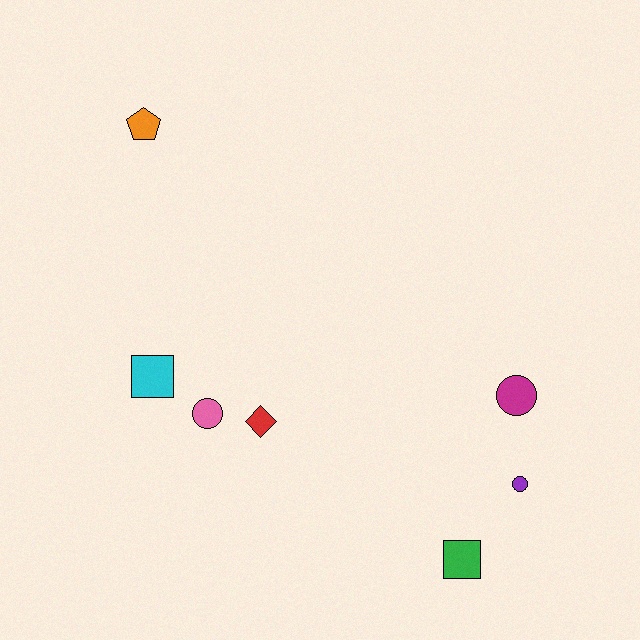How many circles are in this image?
There are 3 circles.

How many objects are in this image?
There are 7 objects.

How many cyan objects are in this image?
There is 1 cyan object.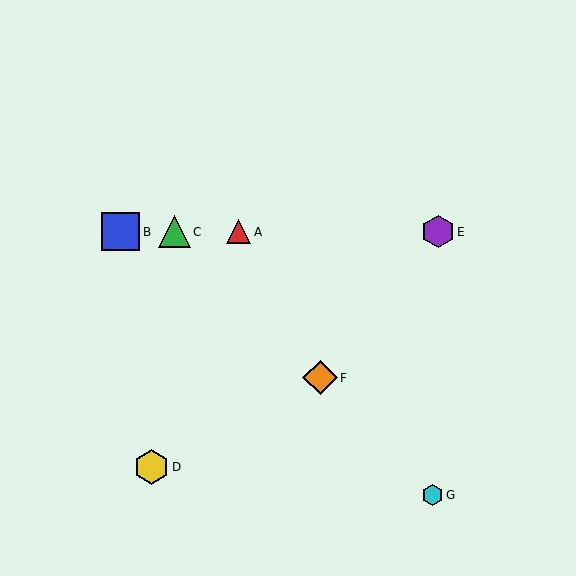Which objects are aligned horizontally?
Objects A, B, C, E are aligned horizontally.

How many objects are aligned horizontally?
4 objects (A, B, C, E) are aligned horizontally.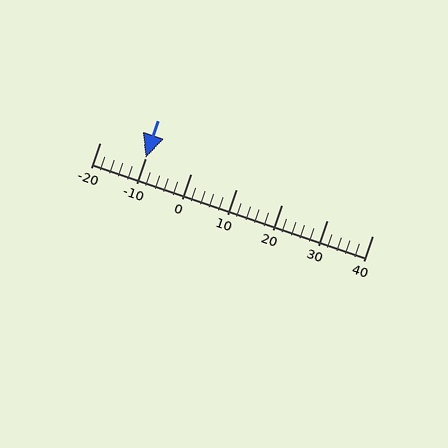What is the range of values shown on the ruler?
The ruler shows values from -20 to 40.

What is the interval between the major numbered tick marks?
The major tick marks are spaced 10 units apart.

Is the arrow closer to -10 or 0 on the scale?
The arrow is closer to -10.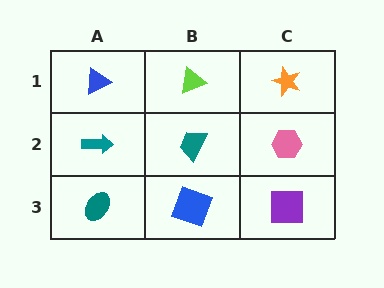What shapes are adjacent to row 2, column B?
A lime triangle (row 1, column B), a blue square (row 3, column B), a teal arrow (row 2, column A), a pink hexagon (row 2, column C).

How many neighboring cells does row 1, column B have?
3.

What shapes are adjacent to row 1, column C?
A pink hexagon (row 2, column C), a lime triangle (row 1, column B).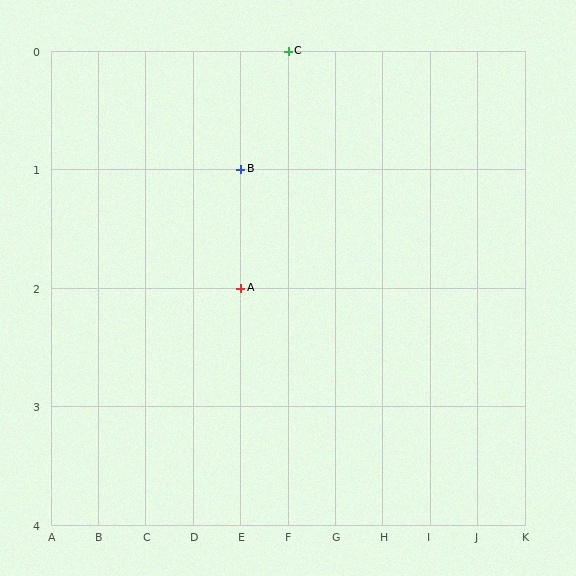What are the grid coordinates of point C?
Point C is at grid coordinates (F, 0).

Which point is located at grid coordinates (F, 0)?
Point C is at (F, 0).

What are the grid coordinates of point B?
Point B is at grid coordinates (E, 1).